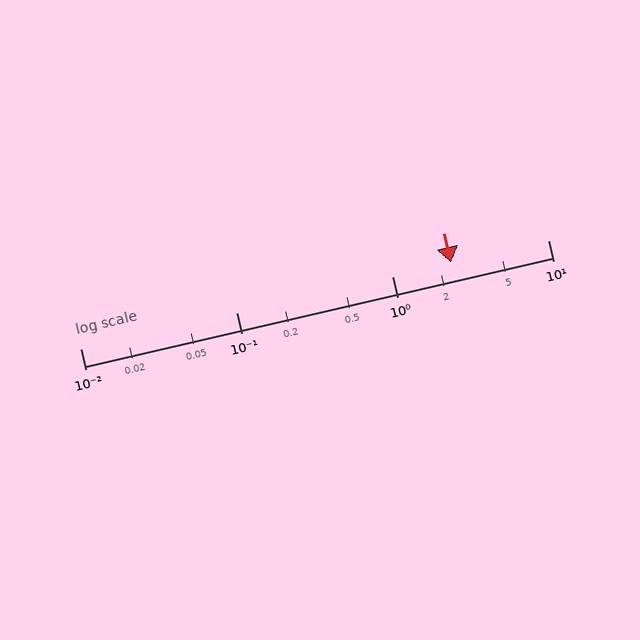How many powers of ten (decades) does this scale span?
The scale spans 3 decades, from 0.01 to 10.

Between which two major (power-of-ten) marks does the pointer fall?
The pointer is between 1 and 10.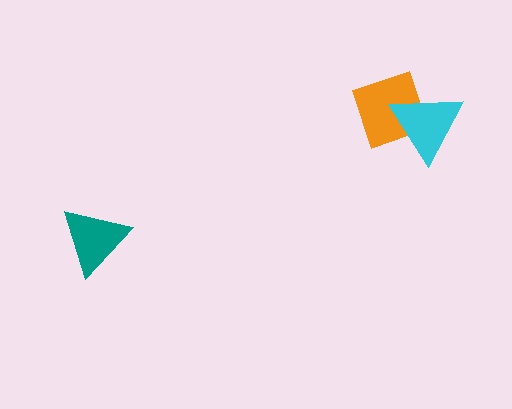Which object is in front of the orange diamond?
The cyan triangle is in front of the orange diamond.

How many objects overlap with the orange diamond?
1 object overlaps with the orange diamond.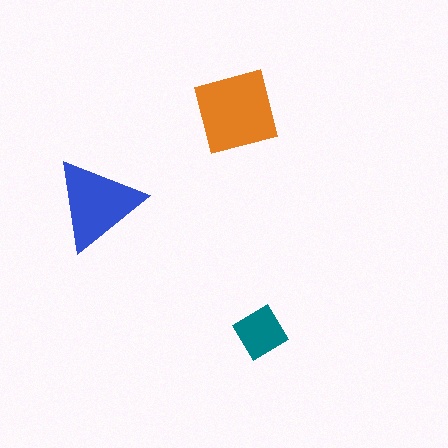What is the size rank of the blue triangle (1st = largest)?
2nd.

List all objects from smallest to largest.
The teal diamond, the blue triangle, the orange square.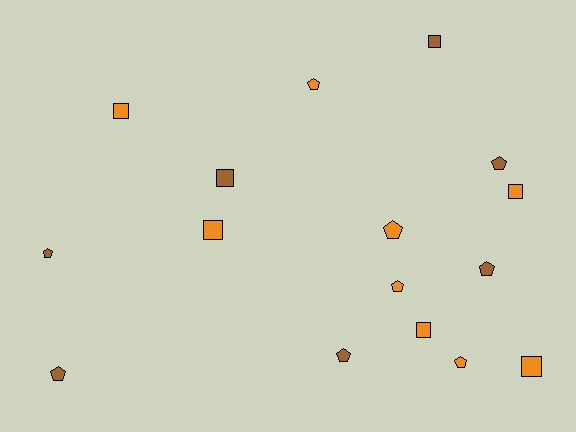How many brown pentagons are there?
There are 5 brown pentagons.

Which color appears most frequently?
Orange, with 9 objects.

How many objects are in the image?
There are 16 objects.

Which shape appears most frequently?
Pentagon, with 9 objects.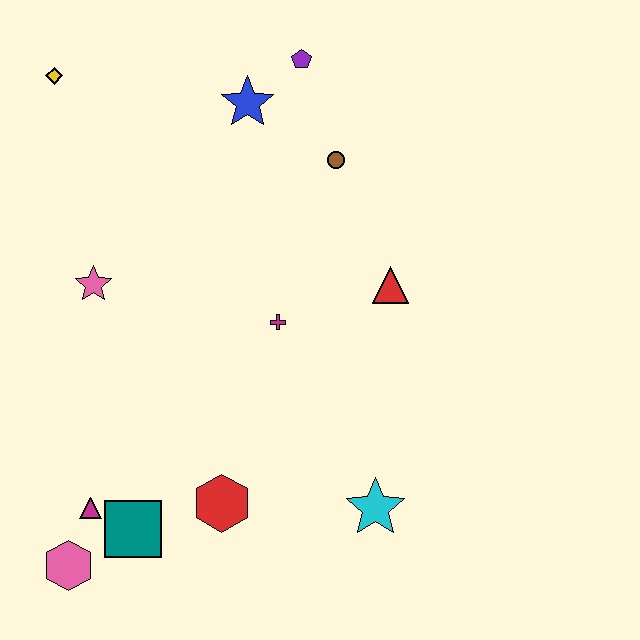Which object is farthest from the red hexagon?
The yellow diamond is farthest from the red hexagon.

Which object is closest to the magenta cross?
The red triangle is closest to the magenta cross.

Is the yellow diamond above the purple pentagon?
No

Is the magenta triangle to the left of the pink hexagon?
No